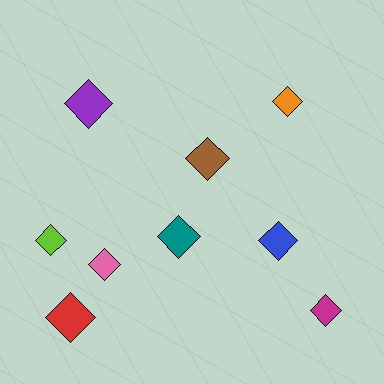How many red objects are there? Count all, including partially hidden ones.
There is 1 red object.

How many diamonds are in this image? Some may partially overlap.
There are 9 diamonds.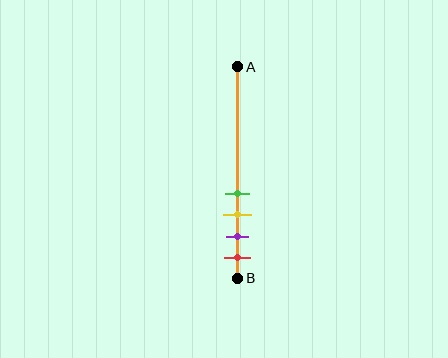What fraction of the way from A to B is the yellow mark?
The yellow mark is approximately 70% (0.7) of the way from A to B.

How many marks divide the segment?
There are 4 marks dividing the segment.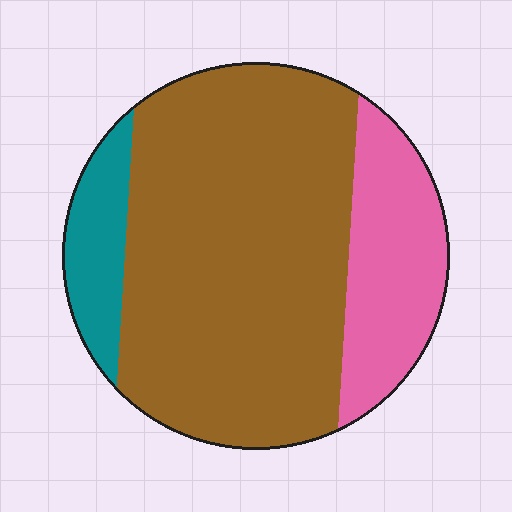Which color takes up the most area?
Brown, at roughly 70%.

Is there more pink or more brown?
Brown.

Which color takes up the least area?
Teal, at roughly 10%.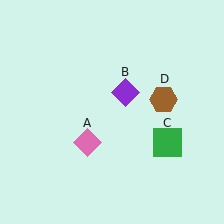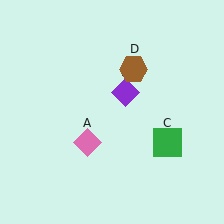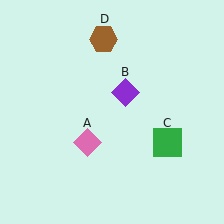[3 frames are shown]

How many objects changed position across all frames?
1 object changed position: brown hexagon (object D).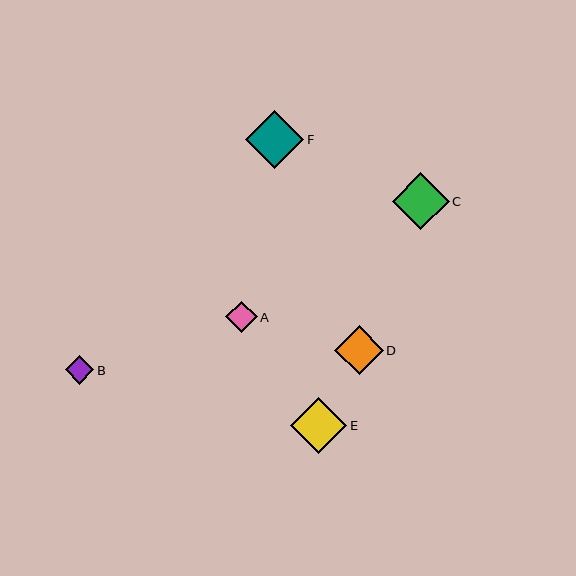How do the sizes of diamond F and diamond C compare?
Diamond F and diamond C are approximately the same size.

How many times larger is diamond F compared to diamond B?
Diamond F is approximately 2.1 times the size of diamond B.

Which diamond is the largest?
Diamond F is the largest with a size of approximately 58 pixels.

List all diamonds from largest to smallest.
From largest to smallest: F, C, E, D, A, B.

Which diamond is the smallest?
Diamond B is the smallest with a size of approximately 28 pixels.